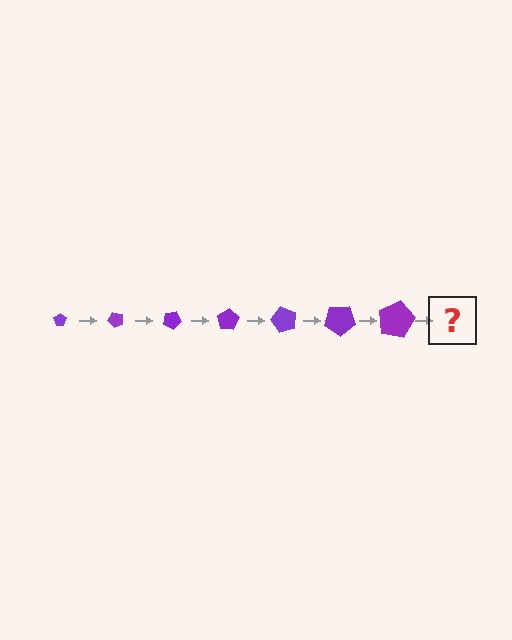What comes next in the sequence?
The next element should be a pentagon, larger than the previous one and rotated 350 degrees from the start.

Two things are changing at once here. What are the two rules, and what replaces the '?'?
The two rules are that the pentagon grows larger each step and it rotates 50 degrees each step. The '?' should be a pentagon, larger than the previous one and rotated 350 degrees from the start.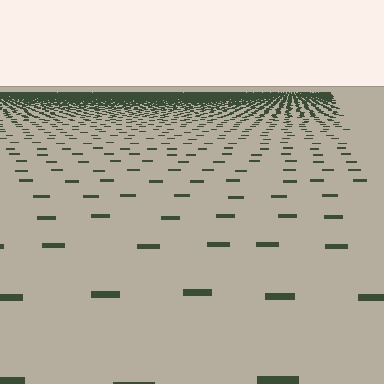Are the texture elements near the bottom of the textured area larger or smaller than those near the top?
Larger. Near the bottom, elements are closer to the viewer and appear at a bigger on-screen size.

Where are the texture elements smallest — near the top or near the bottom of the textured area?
Near the top.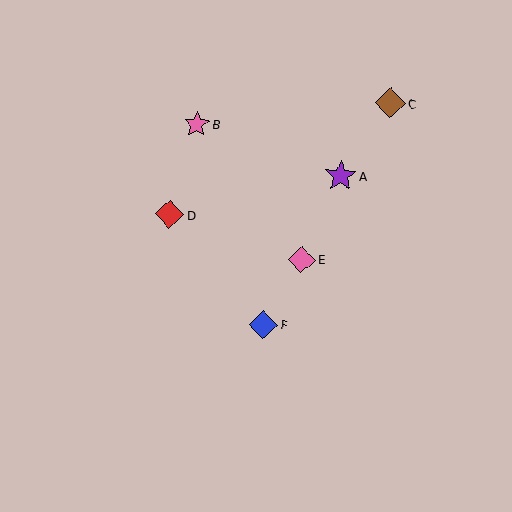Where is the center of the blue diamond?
The center of the blue diamond is at (263, 325).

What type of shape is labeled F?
Shape F is a blue diamond.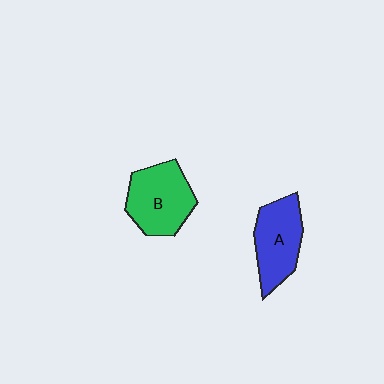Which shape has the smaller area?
Shape A (blue).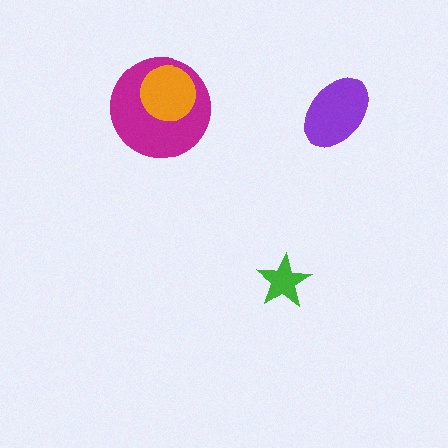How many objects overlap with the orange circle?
1 object overlaps with the orange circle.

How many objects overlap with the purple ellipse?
0 objects overlap with the purple ellipse.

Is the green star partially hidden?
No, no other shape covers it.